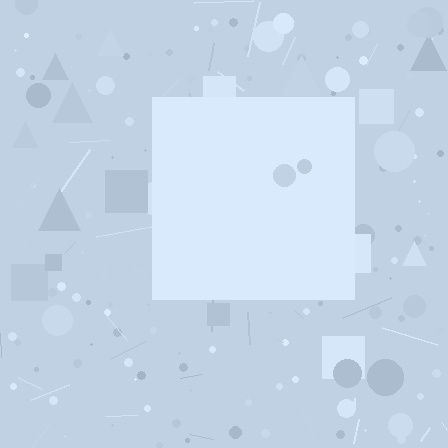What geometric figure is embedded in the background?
A square is embedded in the background.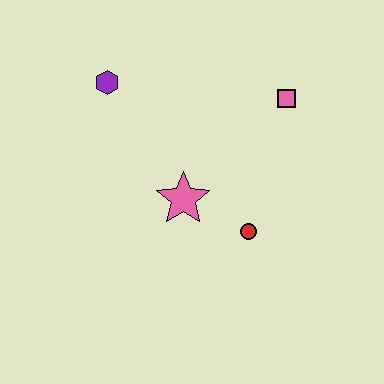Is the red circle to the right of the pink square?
No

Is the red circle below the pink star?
Yes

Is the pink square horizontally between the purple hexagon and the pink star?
No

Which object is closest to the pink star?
The red circle is closest to the pink star.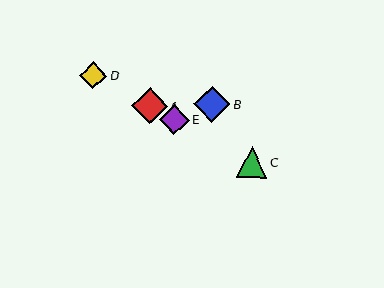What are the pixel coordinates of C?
Object C is at (252, 162).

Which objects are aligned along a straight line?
Objects A, C, D, E are aligned along a straight line.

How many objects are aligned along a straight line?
4 objects (A, C, D, E) are aligned along a straight line.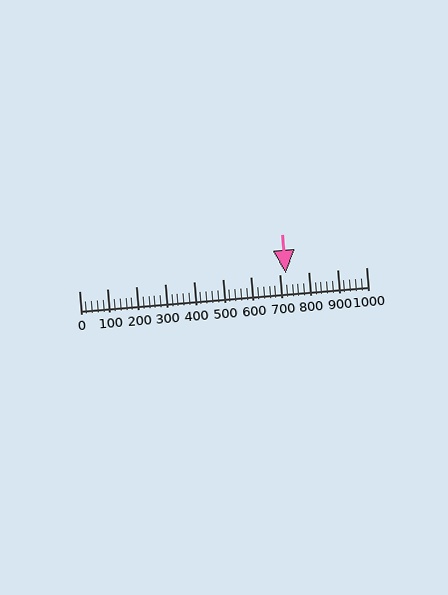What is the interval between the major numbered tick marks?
The major tick marks are spaced 100 units apart.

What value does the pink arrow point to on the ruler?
The pink arrow points to approximately 719.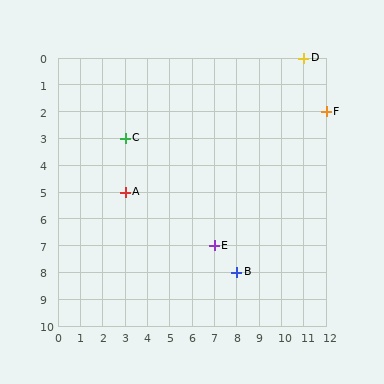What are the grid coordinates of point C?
Point C is at grid coordinates (3, 3).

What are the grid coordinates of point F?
Point F is at grid coordinates (12, 2).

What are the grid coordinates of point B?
Point B is at grid coordinates (8, 8).